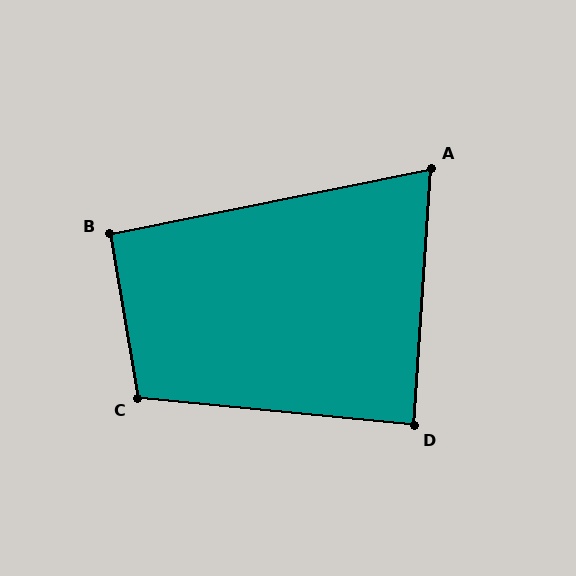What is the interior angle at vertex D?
Approximately 88 degrees (approximately right).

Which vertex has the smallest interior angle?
A, at approximately 75 degrees.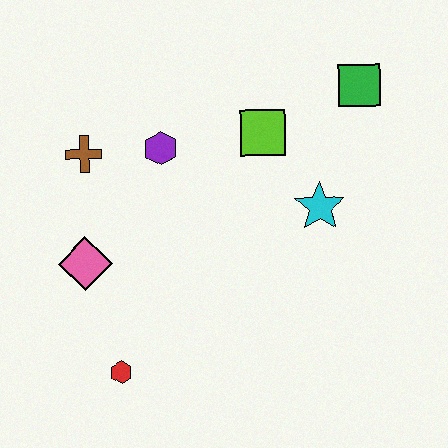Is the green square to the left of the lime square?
No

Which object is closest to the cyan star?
The lime square is closest to the cyan star.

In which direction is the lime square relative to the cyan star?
The lime square is above the cyan star.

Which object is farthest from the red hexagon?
The green square is farthest from the red hexagon.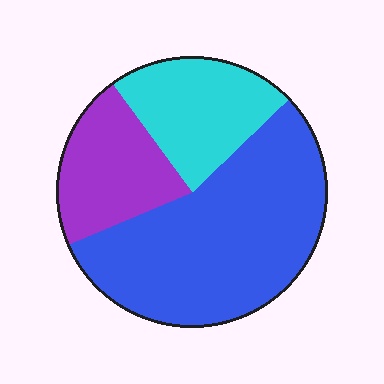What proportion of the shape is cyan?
Cyan takes up about one quarter (1/4) of the shape.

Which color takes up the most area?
Blue, at roughly 55%.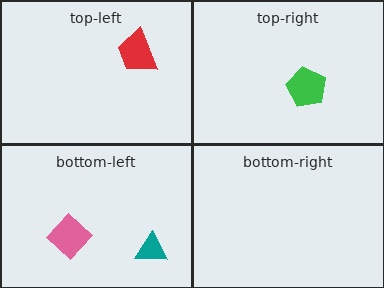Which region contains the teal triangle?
The bottom-left region.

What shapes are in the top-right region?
The green pentagon.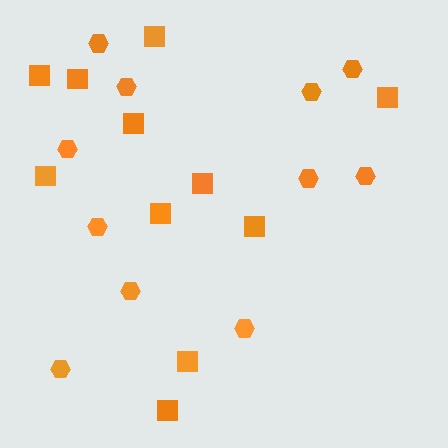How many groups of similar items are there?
There are 2 groups: one group of squares (11) and one group of hexagons (11).